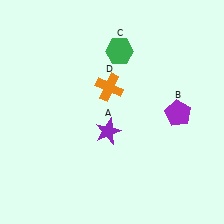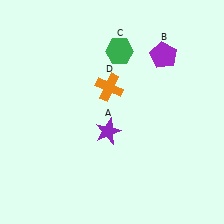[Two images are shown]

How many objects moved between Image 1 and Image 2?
1 object moved between the two images.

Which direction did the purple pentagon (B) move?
The purple pentagon (B) moved up.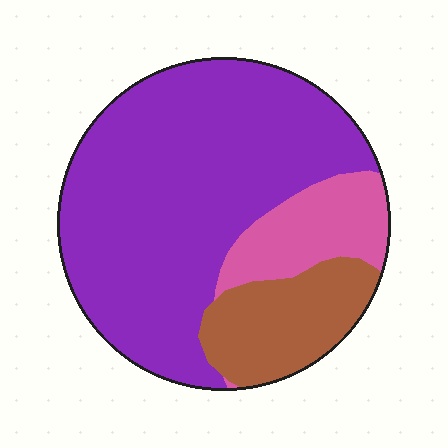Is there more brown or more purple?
Purple.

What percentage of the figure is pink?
Pink covers roughly 15% of the figure.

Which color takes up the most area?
Purple, at roughly 70%.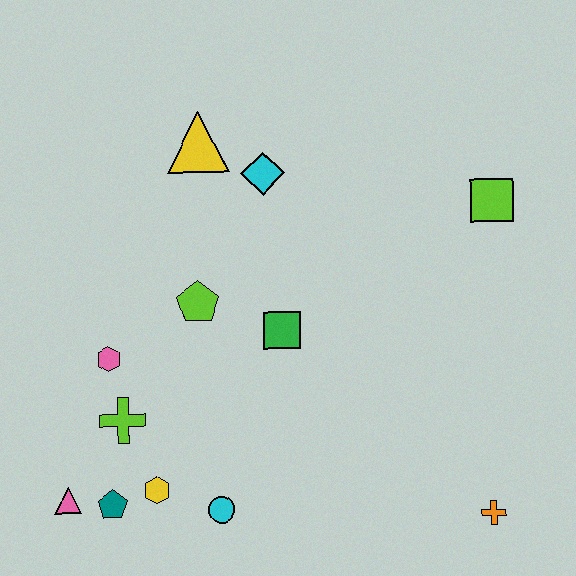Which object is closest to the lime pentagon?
The green square is closest to the lime pentagon.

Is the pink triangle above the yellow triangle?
No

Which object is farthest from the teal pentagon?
The lime square is farthest from the teal pentagon.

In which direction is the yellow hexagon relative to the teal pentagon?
The yellow hexagon is to the right of the teal pentagon.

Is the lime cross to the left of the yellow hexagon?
Yes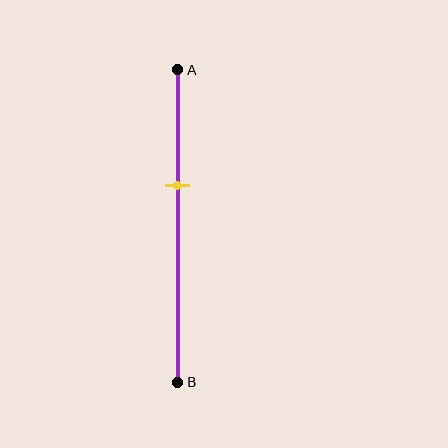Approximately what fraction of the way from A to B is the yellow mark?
The yellow mark is approximately 35% of the way from A to B.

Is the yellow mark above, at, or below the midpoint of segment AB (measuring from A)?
The yellow mark is above the midpoint of segment AB.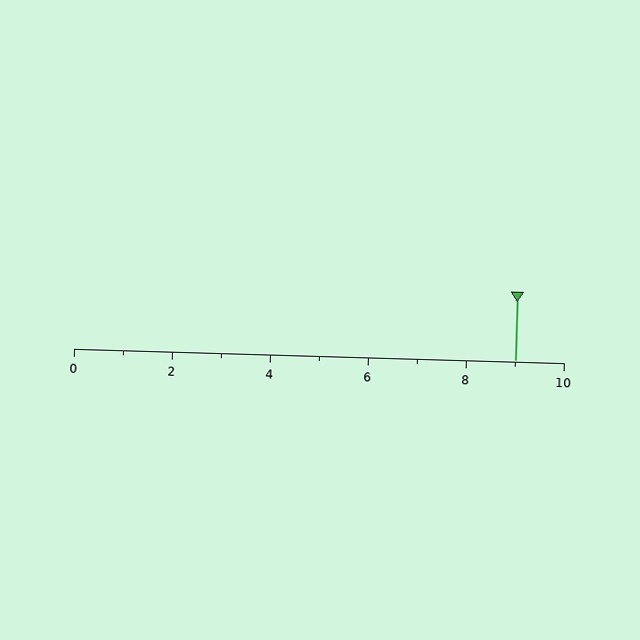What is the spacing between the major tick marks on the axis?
The major ticks are spaced 2 apart.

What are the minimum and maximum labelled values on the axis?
The axis runs from 0 to 10.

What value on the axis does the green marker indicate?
The marker indicates approximately 9.